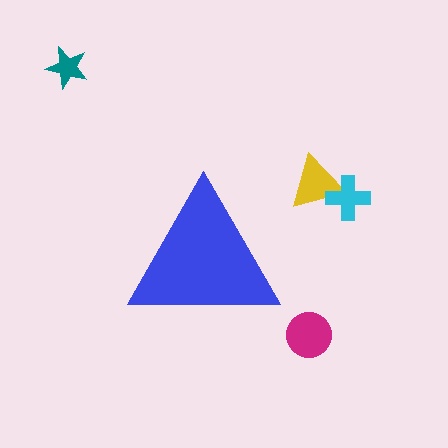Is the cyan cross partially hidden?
No, the cyan cross is fully visible.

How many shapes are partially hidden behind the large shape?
0 shapes are partially hidden.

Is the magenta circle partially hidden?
No, the magenta circle is fully visible.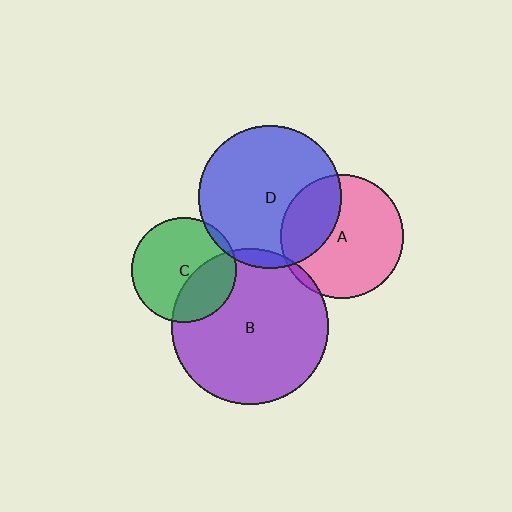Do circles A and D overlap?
Yes.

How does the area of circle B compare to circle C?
Approximately 2.2 times.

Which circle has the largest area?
Circle B (purple).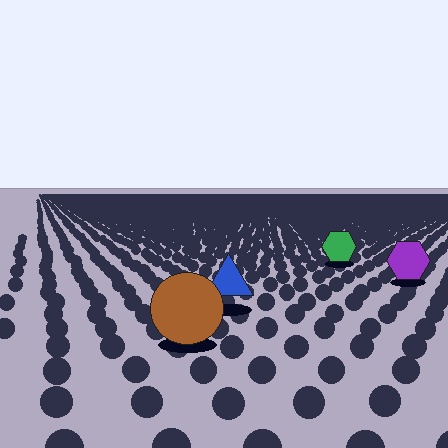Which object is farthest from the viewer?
The green hexagon is farthest from the viewer. It appears smaller and the ground texture around it is denser.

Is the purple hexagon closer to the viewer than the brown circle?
No. The brown circle is closer — you can tell from the texture gradient: the ground texture is coarser near it.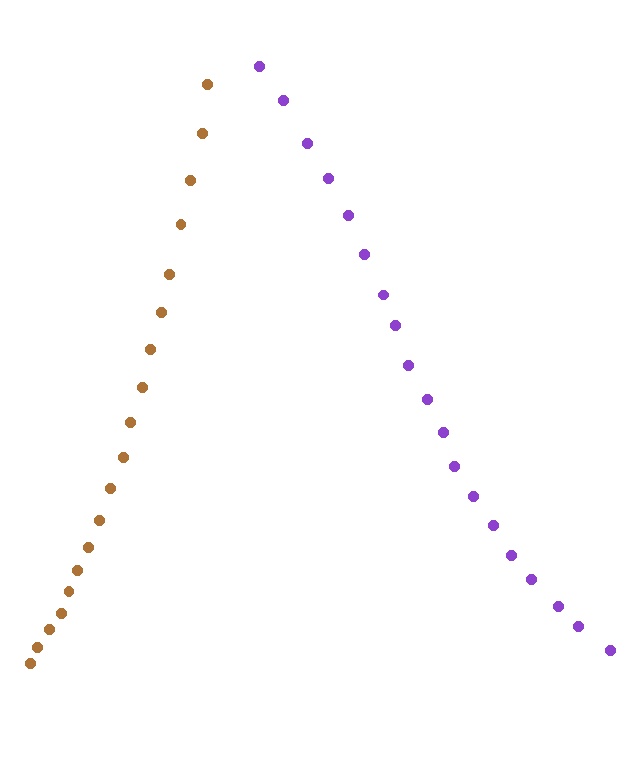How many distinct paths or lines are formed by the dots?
There are 2 distinct paths.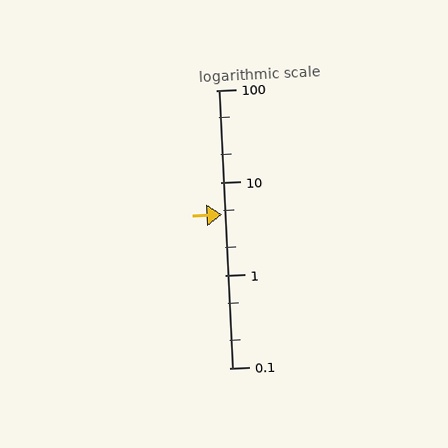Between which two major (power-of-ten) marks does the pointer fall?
The pointer is between 1 and 10.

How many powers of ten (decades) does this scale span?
The scale spans 3 decades, from 0.1 to 100.